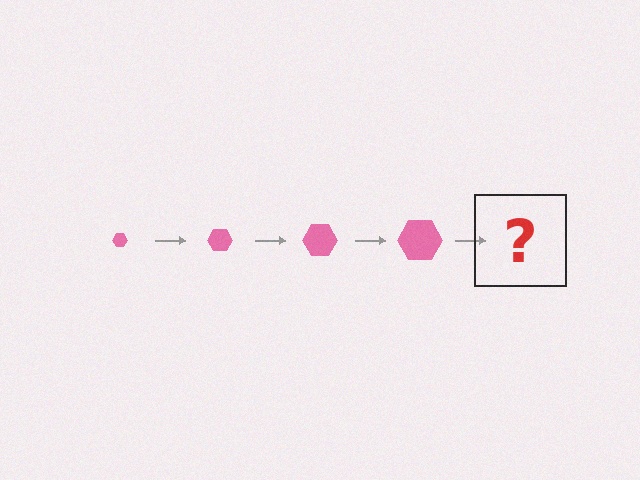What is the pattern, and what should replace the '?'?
The pattern is that the hexagon gets progressively larger each step. The '?' should be a pink hexagon, larger than the previous one.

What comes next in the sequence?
The next element should be a pink hexagon, larger than the previous one.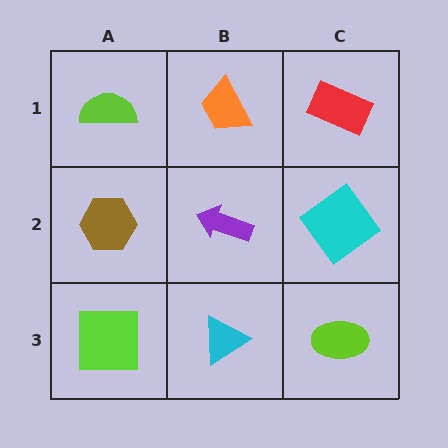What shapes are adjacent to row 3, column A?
A brown hexagon (row 2, column A), a cyan triangle (row 3, column B).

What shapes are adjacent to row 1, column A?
A brown hexagon (row 2, column A), an orange trapezoid (row 1, column B).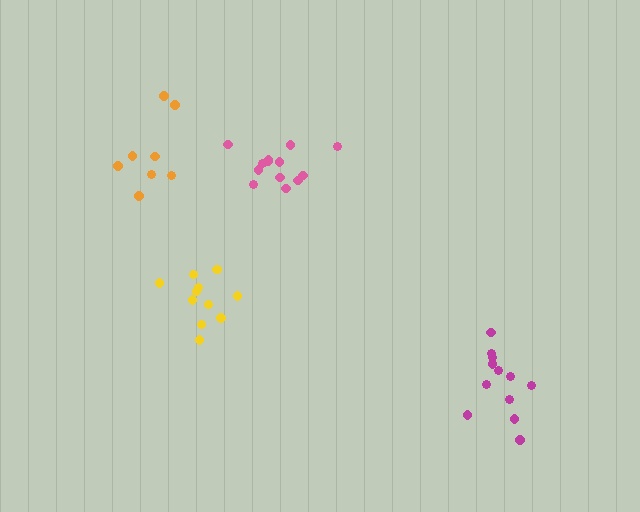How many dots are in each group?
Group 1: 12 dots, Group 2: 12 dots, Group 3: 13 dots, Group 4: 8 dots (45 total).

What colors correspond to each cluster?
The clusters are colored: yellow, magenta, pink, orange.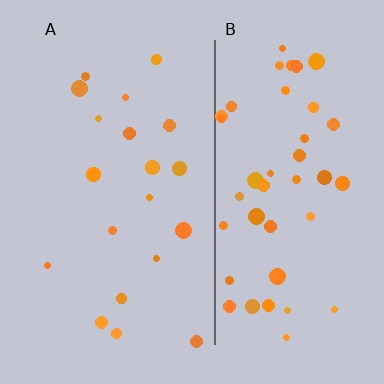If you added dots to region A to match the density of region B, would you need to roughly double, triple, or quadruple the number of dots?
Approximately double.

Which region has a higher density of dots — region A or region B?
B (the right).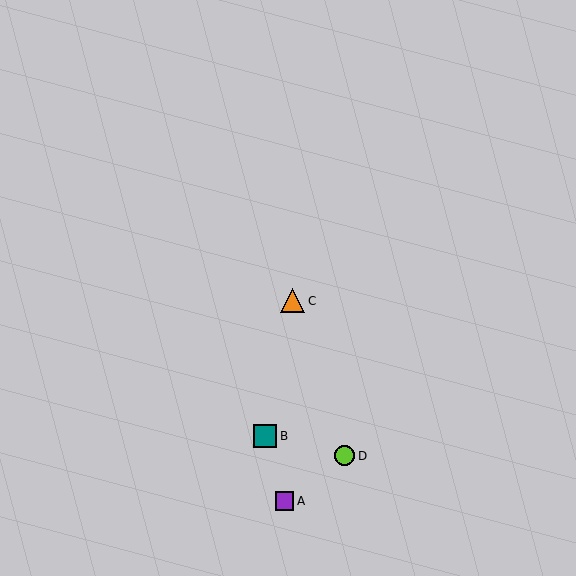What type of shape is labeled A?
Shape A is a purple square.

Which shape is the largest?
The orange triangle (labeled C) is the largest.